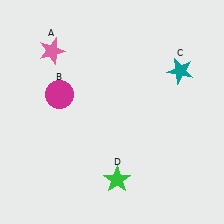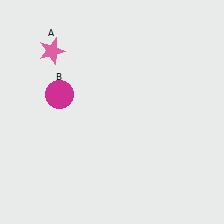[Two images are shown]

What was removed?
The teal star (C), the green star (D) were removed in Image 2.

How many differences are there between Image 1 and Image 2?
There are 2 differences between the two images.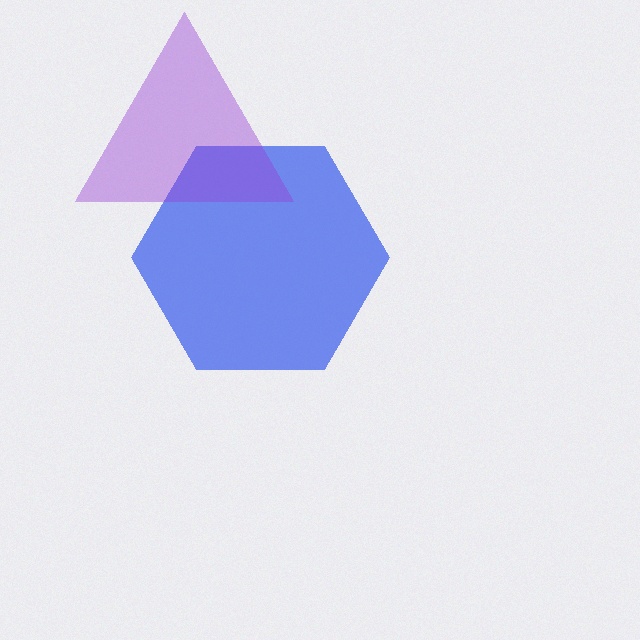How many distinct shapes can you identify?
There are 2 distinct shapes: a blue hexagon, a purple triangle.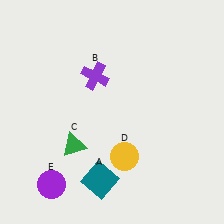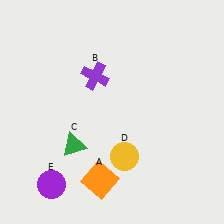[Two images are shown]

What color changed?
The square (A) changed from teal in Image 1 to orange in Image 2.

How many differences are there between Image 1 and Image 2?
There is 1 difference between the two images.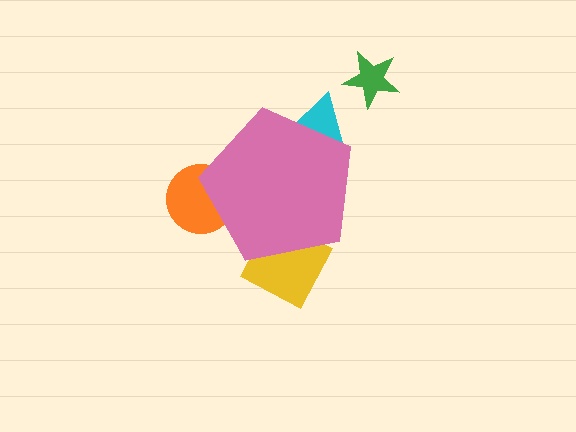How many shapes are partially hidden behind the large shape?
3 shapes are partially hidden.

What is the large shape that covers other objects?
A pink pentagon.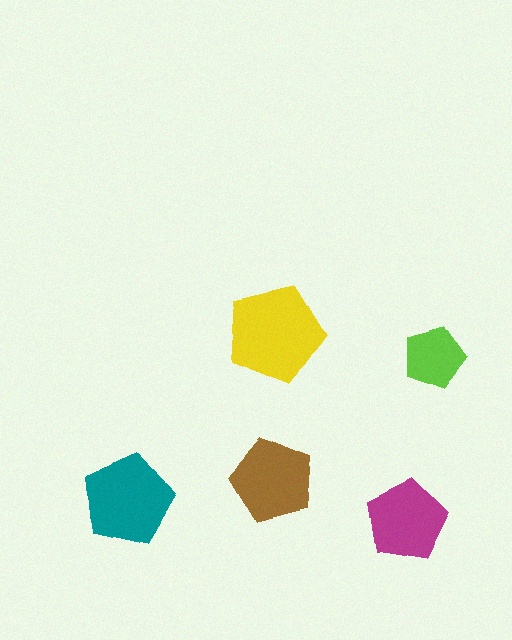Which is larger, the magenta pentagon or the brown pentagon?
The brown one.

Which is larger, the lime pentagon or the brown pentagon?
The brown one.